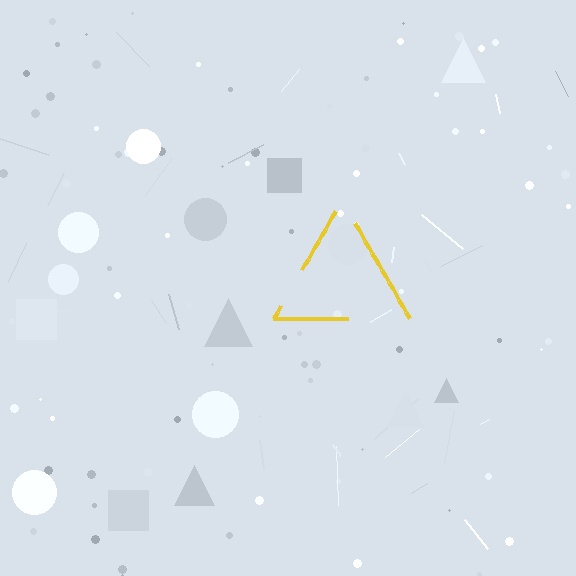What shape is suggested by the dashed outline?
The dashed outline suggests a triangle.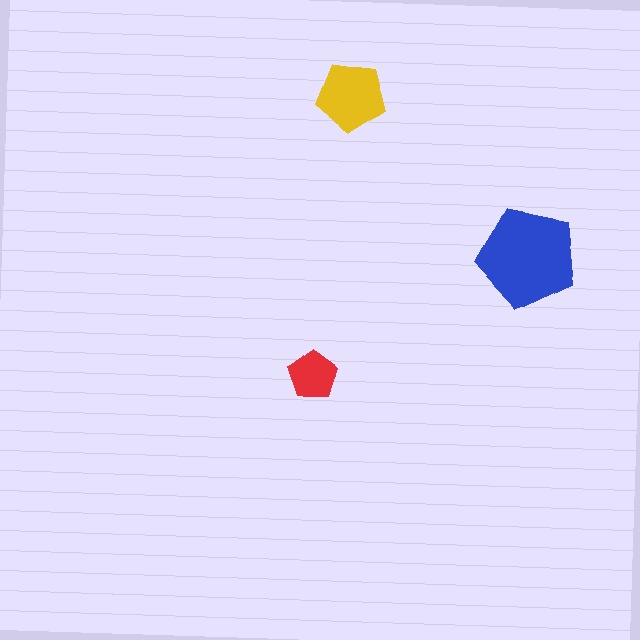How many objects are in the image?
There are 3 objects in the image.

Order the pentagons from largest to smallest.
the blue one, the yellow one, the red one.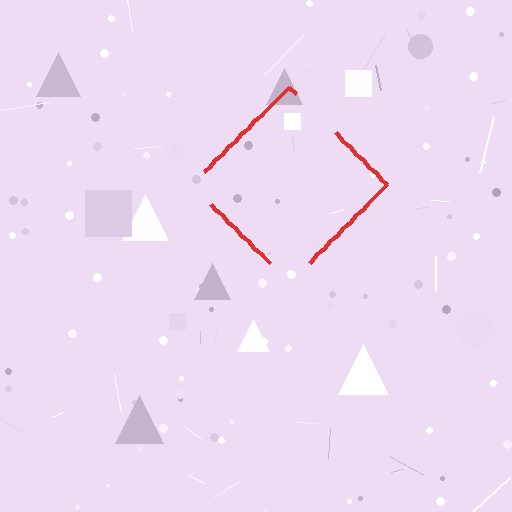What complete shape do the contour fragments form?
The contour fragments form a diamond.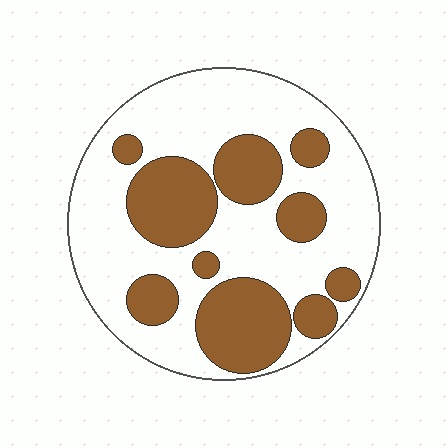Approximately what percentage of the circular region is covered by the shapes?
Approximately 35%.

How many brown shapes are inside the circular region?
10.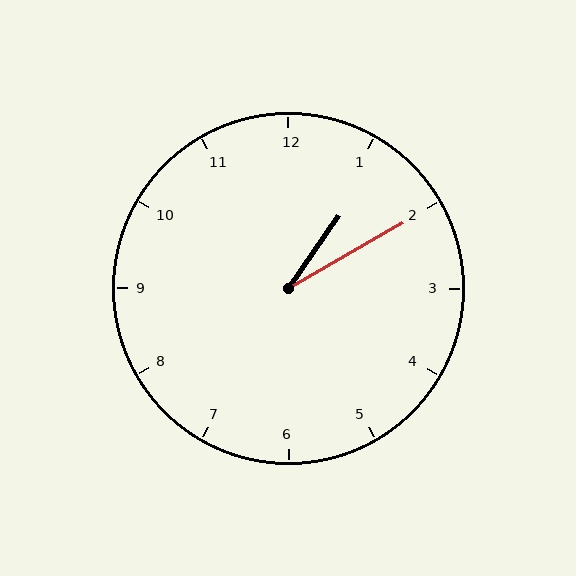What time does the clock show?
1:10.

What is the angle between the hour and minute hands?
Approximately 25 degrees.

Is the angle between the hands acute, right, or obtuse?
It is acute.